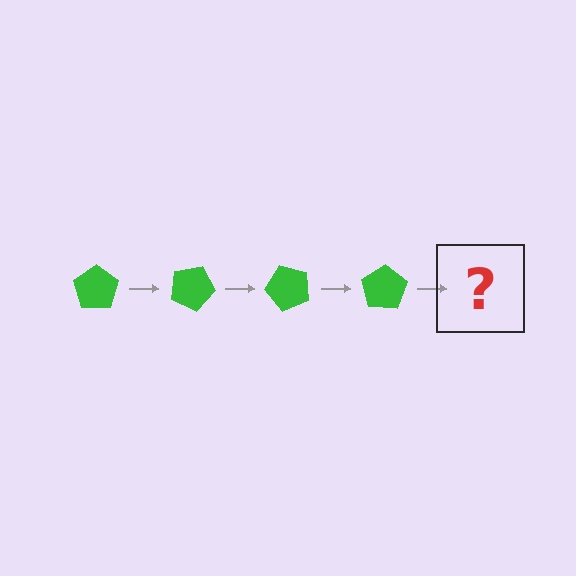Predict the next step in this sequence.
The next step is a green pentagon rotated 100 degrees.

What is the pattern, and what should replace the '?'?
The pattern is that the pentagon rotates 25 degrees each step. The '?' should be a green pentagon rotated 100 degrees.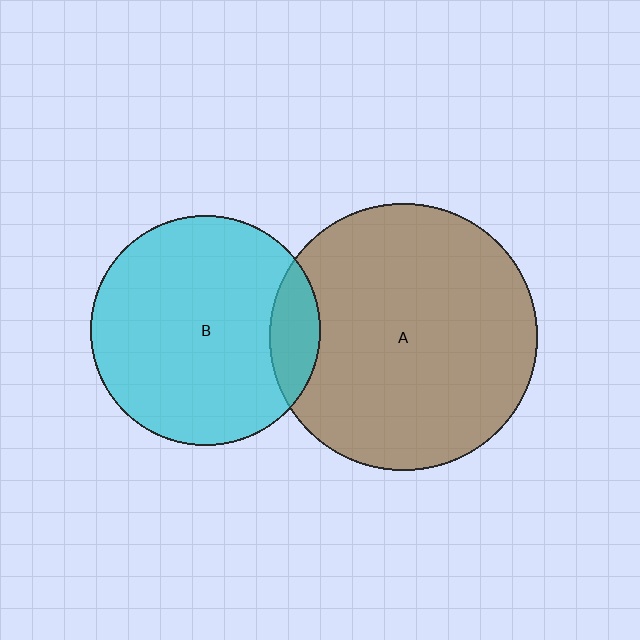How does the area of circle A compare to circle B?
Approximately 1.3 times.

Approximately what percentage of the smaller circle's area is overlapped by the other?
Approximately 10%.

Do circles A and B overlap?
Yes.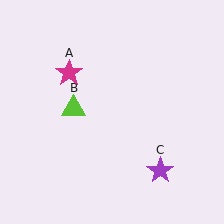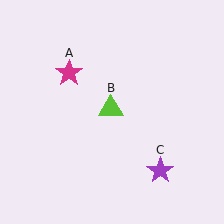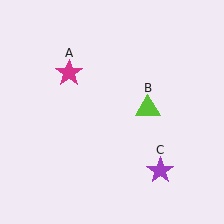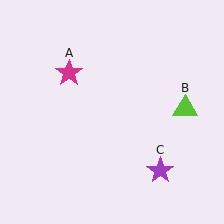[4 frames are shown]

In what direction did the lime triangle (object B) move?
The lime triangle (object B) moved right.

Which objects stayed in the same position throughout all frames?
Magenta star (object A) and purple star (object C) remained stationary.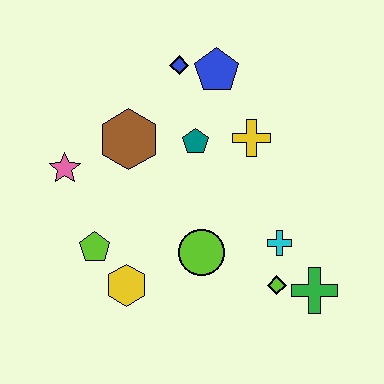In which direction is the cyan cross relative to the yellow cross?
The cyan cross is below the yellow cross.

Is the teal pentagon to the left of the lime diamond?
Yes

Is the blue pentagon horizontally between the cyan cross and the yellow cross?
No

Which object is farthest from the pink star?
The green cross is farthest from the pink star.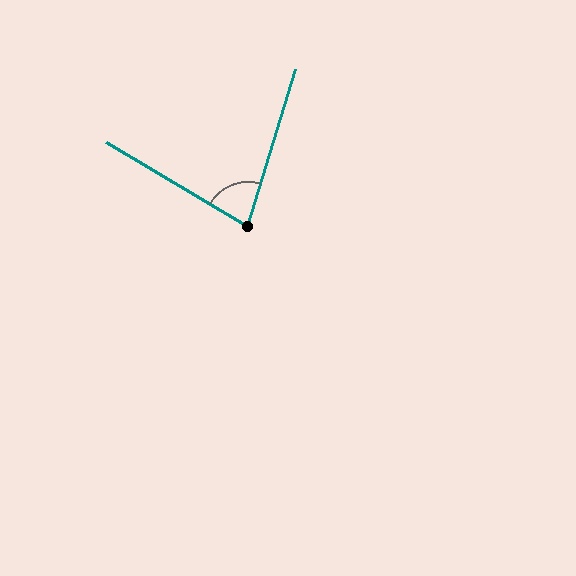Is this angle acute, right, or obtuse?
It is acute.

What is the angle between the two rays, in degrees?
Approximately 76 degrees.